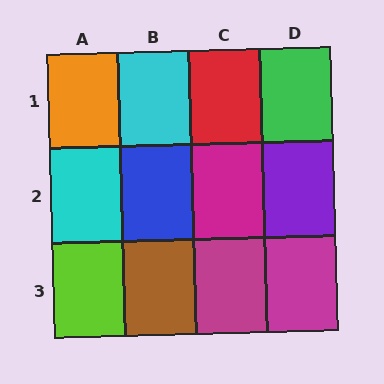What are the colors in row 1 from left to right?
Orange, cyan, red, green.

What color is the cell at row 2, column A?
Cyan.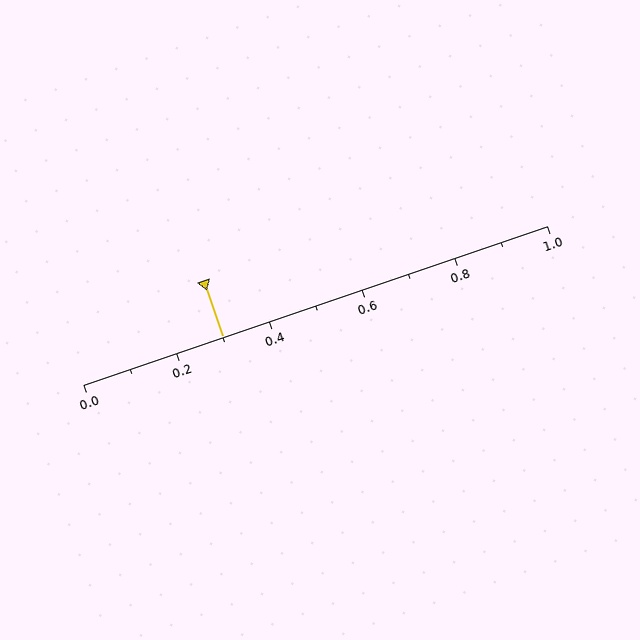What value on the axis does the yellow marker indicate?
The marker indicates approximately 0.3.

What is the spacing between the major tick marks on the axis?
The major ticks are spaced 0.2 apart.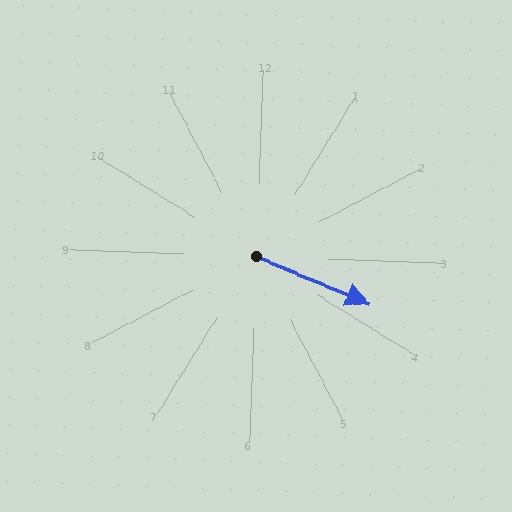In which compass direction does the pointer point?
East.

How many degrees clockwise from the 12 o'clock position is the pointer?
Approximately 111 degrees.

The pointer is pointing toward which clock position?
Roughly 4 o'clock.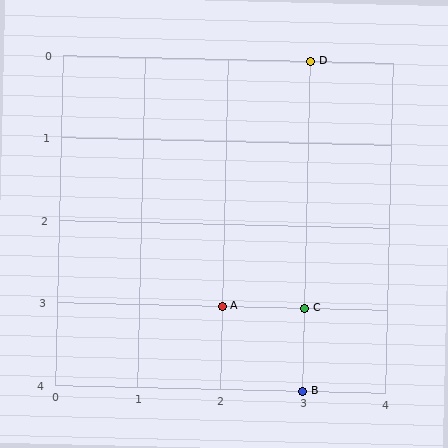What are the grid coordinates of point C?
Point C is at grid coordinates (3, 3).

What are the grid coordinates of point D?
Point D is at grid coordinates (3, 0).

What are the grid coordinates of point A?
Point A is at grid coordinates (2, 3).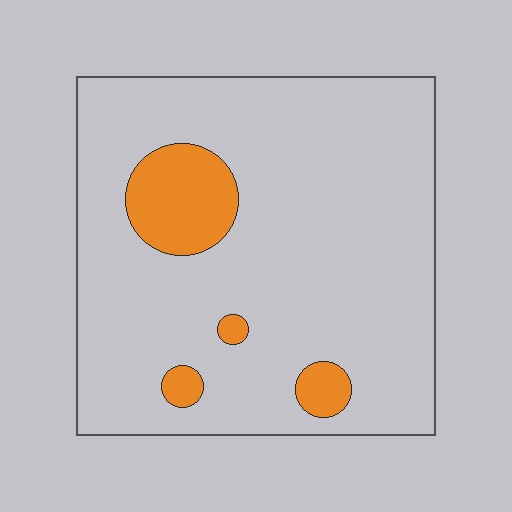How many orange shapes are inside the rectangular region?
4.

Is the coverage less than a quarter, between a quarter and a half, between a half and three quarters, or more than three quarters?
Less than a quarter.